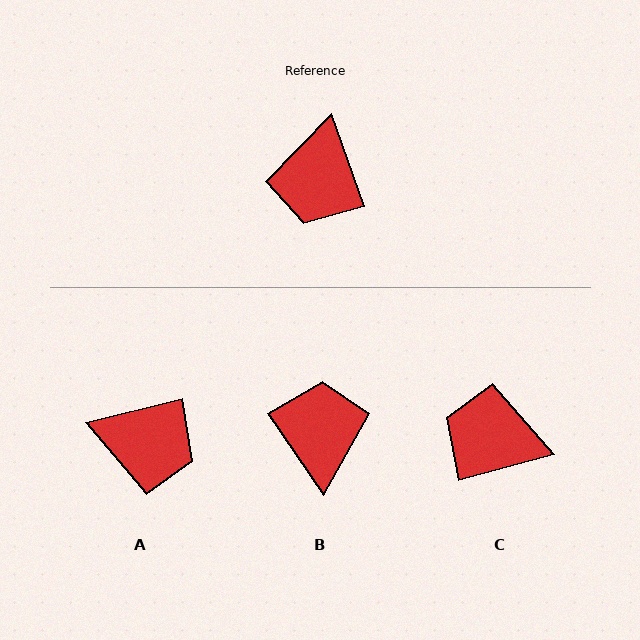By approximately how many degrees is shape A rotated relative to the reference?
Approximately 84 degrees counter-clockwise.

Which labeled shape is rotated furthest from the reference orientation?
B, about 166 degrees away.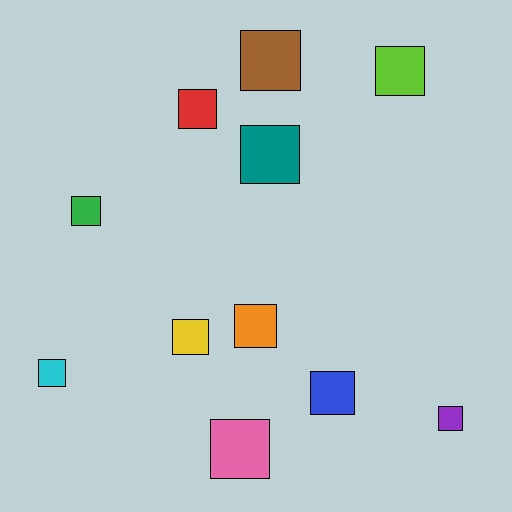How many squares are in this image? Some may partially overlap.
There are 11 squares.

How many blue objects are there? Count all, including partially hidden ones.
There is 1 blue object.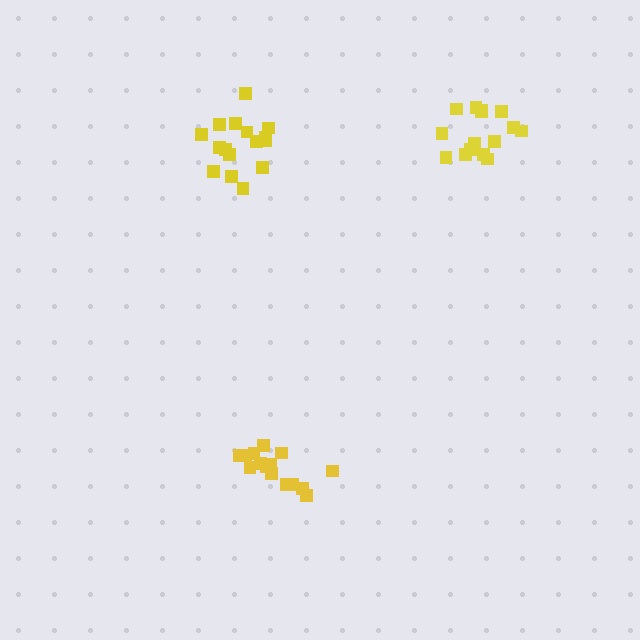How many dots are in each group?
Group 1: 15 dots, Group 2: 16 dots, Group 3: 15 dots (46 total).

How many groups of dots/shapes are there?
There are 3 groups.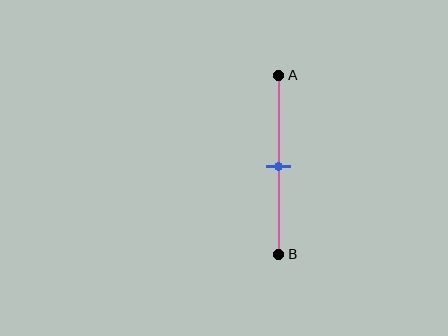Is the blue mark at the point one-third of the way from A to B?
No, the mark is at about 50% from A, not at the 33% one-third point.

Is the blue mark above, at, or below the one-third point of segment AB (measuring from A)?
The blue mark is below the one-third point of segment AB.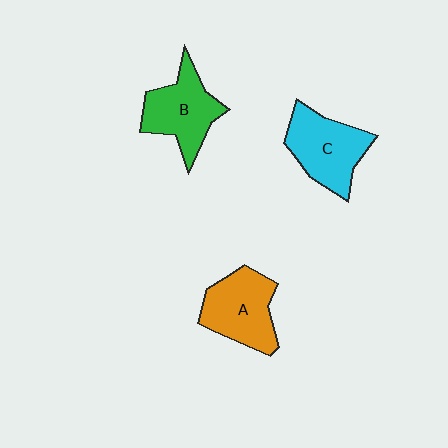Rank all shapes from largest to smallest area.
From largest to smallest: C (cyan), A (orange), B (green).